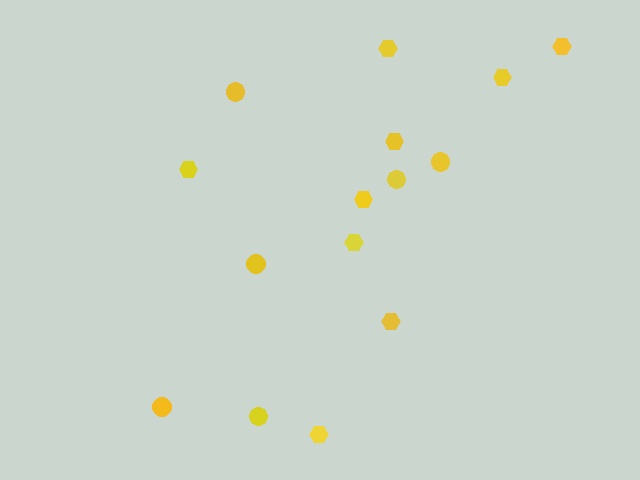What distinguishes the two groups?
There are 2 groups: one group of hexagons (9) and one group of circles (6).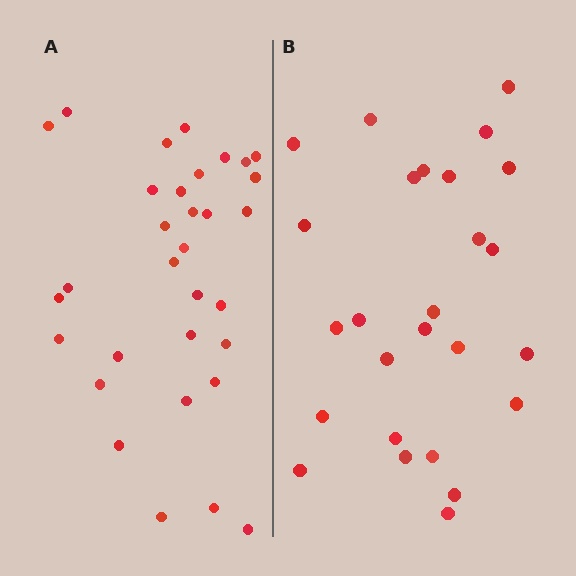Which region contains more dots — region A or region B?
Region A (the left region) has more dots.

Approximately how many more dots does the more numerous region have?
Region A has about 6 more dots than region B.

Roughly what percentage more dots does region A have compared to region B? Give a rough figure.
About 25% more.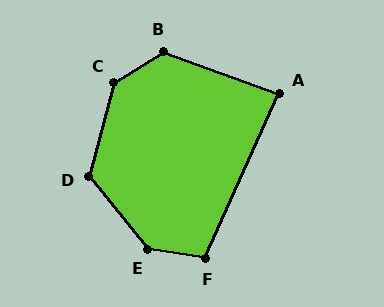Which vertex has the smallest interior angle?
A, at approximately 86 degrees.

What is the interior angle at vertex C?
Approximately 136 degrees (obtuse).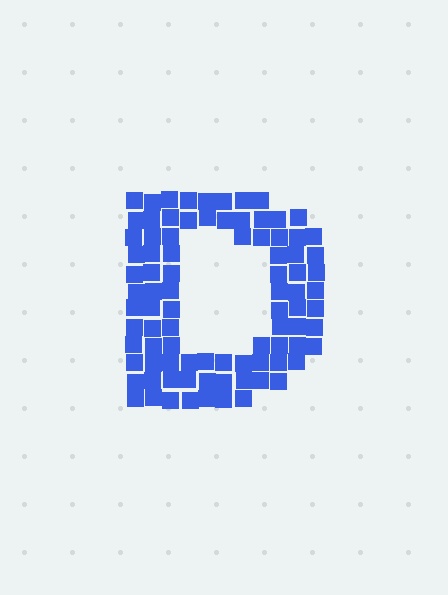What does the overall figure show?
The overall figure shows the letter D.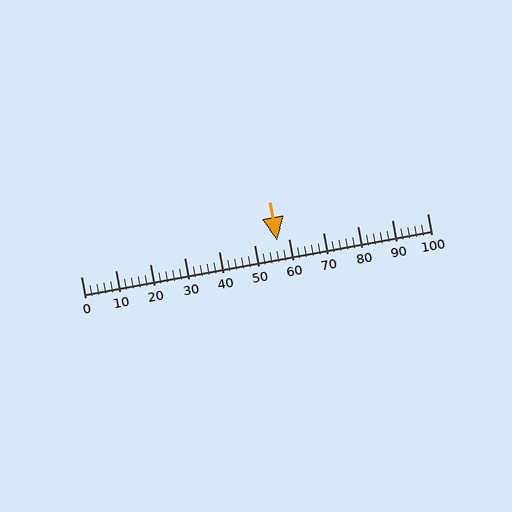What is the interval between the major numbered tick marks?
The major tick marks are spaced 10 units apart.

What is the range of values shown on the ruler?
The ruler shows values from 0 to 100.